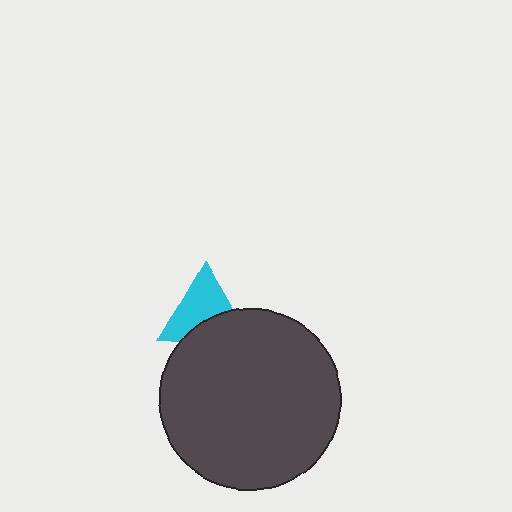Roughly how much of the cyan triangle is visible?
About half of it is visible (roughly 63%).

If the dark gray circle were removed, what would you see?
You would see the complete cyan triangle.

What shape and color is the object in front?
The object in front is a dark gray circle.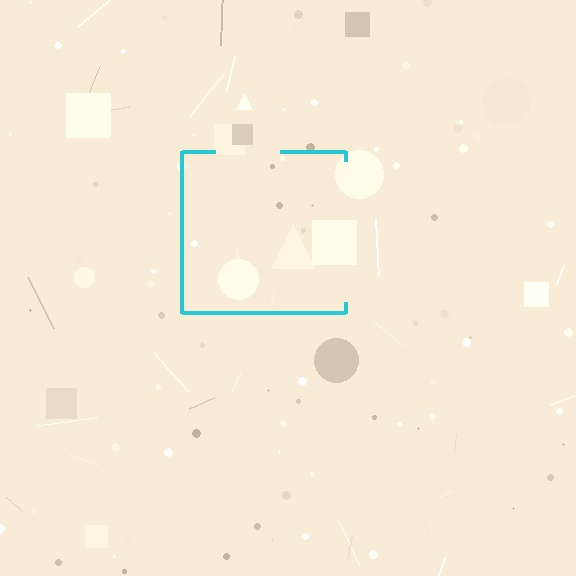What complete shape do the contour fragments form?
The contour fragments form a square.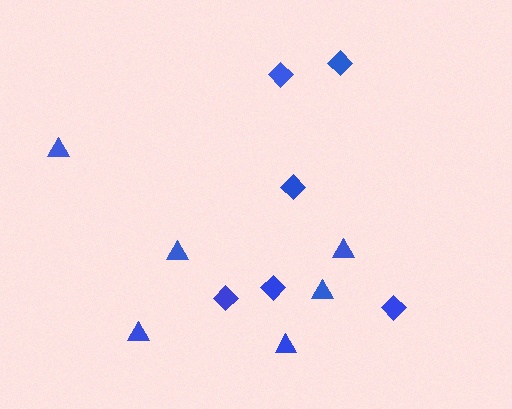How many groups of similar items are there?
There are 2 groups: one group of triangles (6) and one group of diamonds (6).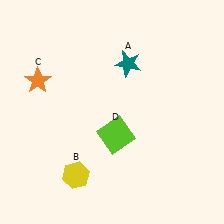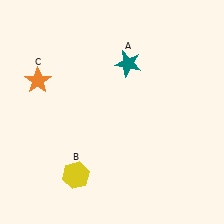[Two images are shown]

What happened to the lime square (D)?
The lime square (D) was removed in Image 2. It was in the bottom-right area of Image 1.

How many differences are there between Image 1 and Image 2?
There is 1 difference between the two images.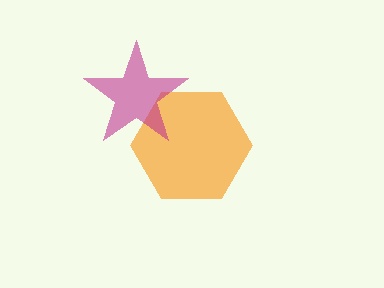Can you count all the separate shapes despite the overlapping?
Yes, there are 2 separate shapes.